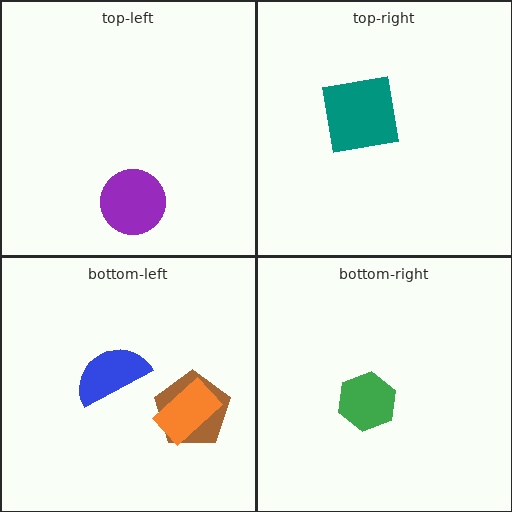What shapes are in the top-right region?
The teal square.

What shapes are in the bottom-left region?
The brown pentagon, the orange rectangle, the blue semicircle.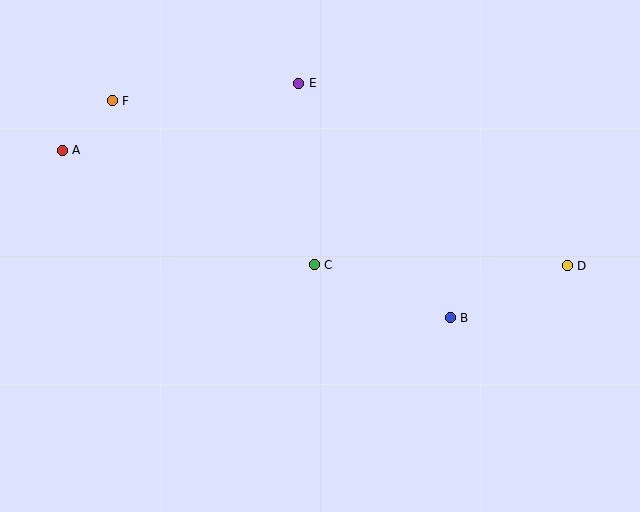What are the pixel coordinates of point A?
Point A is at (62, 150).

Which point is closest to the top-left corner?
Point F is closest to the top-left corner.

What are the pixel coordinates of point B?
Point B is at (450, 318).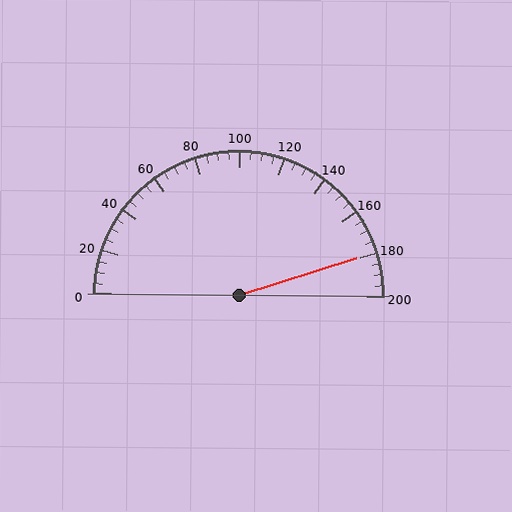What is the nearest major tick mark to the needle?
The nearest major tick mark is 180.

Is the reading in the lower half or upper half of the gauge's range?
The reading is in the upper half of the range (0 to 200).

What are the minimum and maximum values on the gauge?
The gauge ranges from 0 to 200.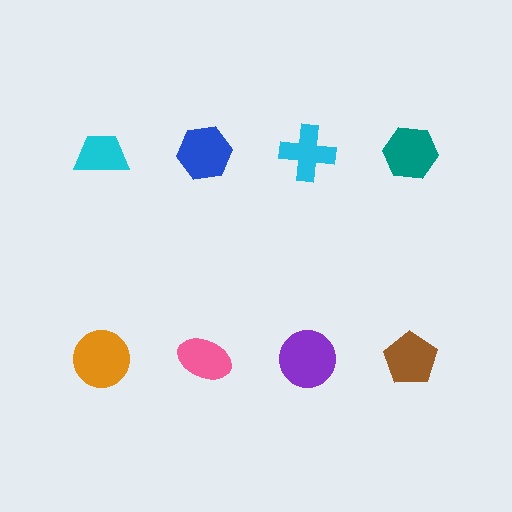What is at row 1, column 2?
A blue hexagon.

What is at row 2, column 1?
An orange circle.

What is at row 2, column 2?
A pink ellipse.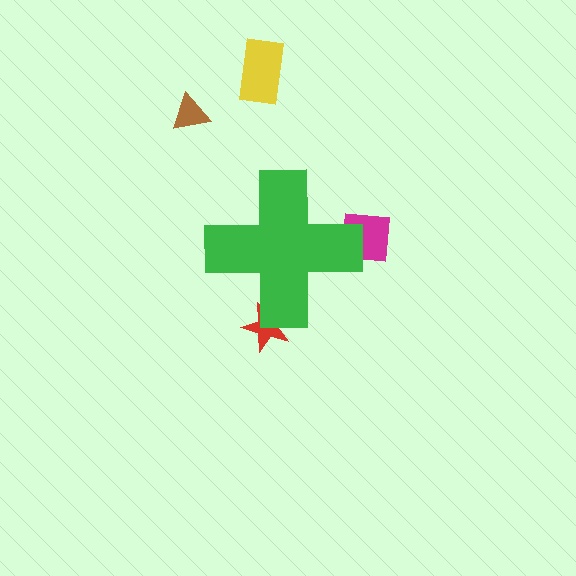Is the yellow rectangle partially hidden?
No, the yellow rectangle is fully visible.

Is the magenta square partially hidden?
Yes, the magenta square is partially hidden behind the green cross.